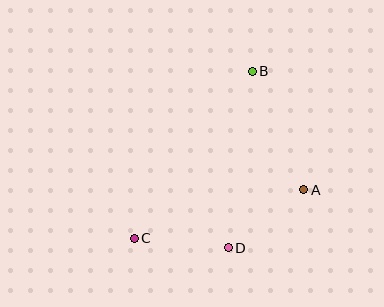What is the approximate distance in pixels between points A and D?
The distance between A and D is approximately 95 pixels.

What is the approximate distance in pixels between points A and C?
The distance between A and C is approximately 177 pixels.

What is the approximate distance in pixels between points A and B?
The distance between A and B is approximately 129 pixels.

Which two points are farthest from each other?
Points B and C are farthest from each other.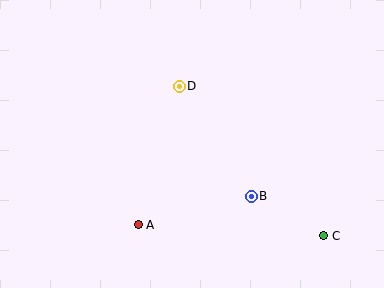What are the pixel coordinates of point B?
Point B is at (251, 196).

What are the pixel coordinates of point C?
Point C is at (324, 236).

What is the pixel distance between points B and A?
The distance between B and A is 116 pixels.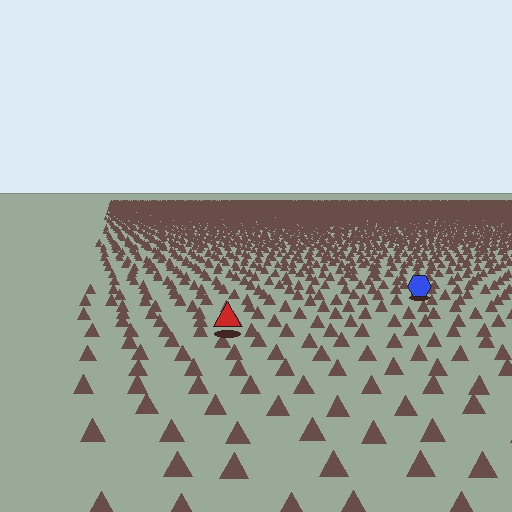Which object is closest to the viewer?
The red triangle is closest. The texture marks near it are larger and more spread out.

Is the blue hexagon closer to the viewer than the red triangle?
No. The red triangle is closer — you can tell from the texture gradient: the ground texture is coarser near it.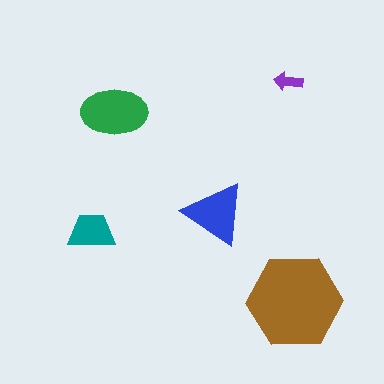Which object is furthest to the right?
The brown hexagon is rightmost.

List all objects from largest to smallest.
The brown hexagon, the green ellipse, the blue triangle, the teal trapezoid, the purple arrow.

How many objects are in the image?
There are 5 objects in the image.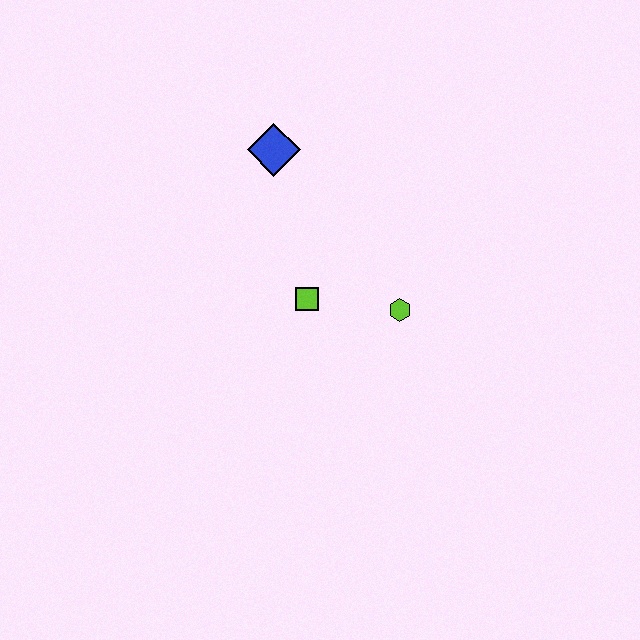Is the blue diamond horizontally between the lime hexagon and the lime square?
No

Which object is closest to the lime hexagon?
The lime square is closest to the lime hexagon.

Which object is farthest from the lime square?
The blue diamond is farthest from the lime square.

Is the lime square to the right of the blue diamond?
Yes